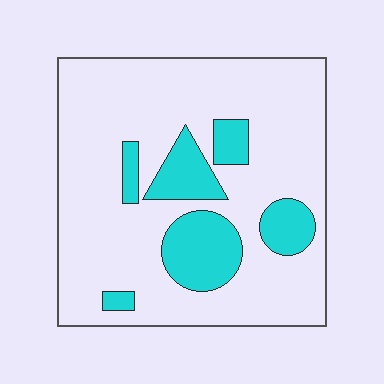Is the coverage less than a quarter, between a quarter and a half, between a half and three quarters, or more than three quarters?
Less than a quarter.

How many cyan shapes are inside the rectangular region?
6.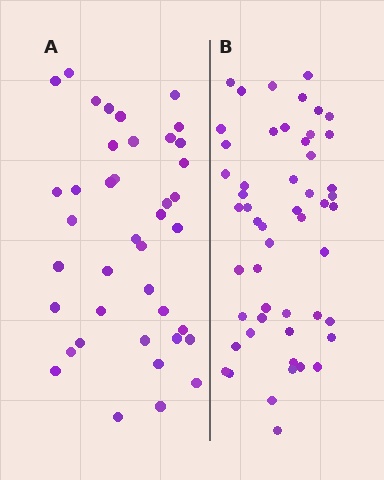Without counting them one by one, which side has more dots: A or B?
Region B (the right region) has more dots.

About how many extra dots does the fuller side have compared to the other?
Region B has roughly 12 or so more dots than region A.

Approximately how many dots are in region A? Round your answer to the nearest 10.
About 40 dots.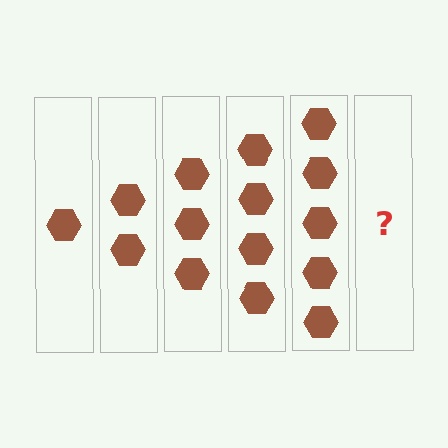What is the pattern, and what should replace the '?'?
The pattern is that each step adds one more hexagon. The '?' should be 6 hexagons.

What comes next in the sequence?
The next element should be 6 hexagons.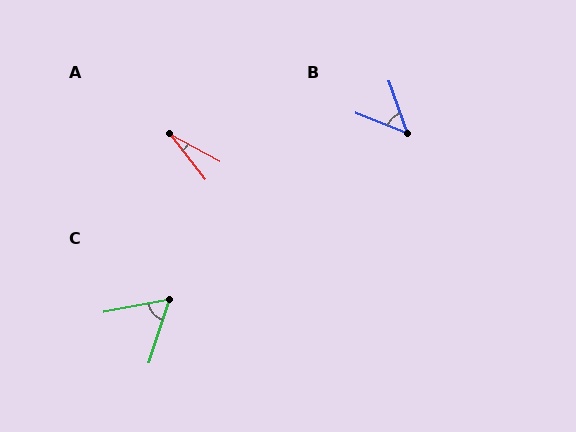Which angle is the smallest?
A, at approximately 23 degrees.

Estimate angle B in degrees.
Approximately 48 degrees.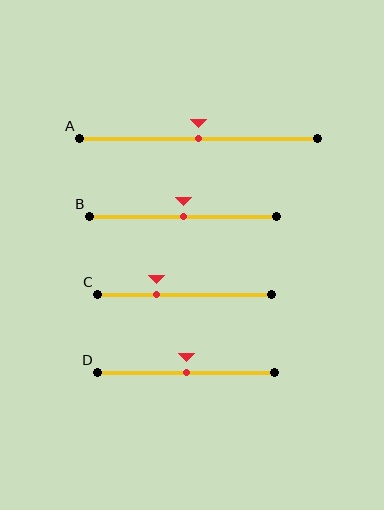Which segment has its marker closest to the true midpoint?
Segment A has its marker closest to the true midpoint.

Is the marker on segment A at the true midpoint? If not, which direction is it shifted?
Yes, the marker on segment A is at the true midpoint.